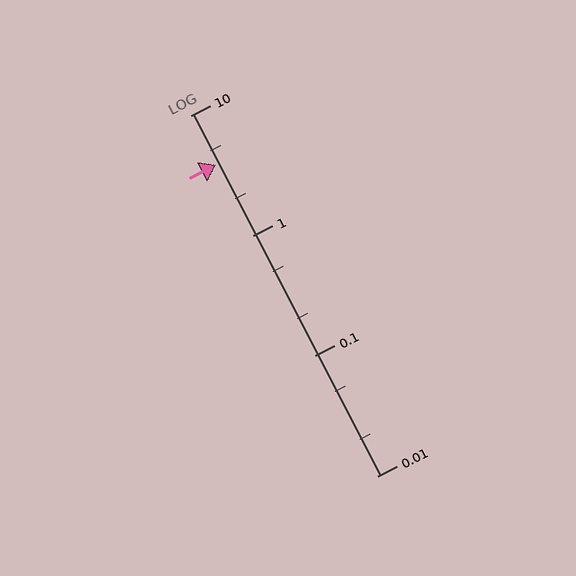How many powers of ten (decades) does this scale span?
The scale spans 3 decades, from 0.01 to 10.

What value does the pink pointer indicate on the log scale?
The pointer indicates approximately 3.9.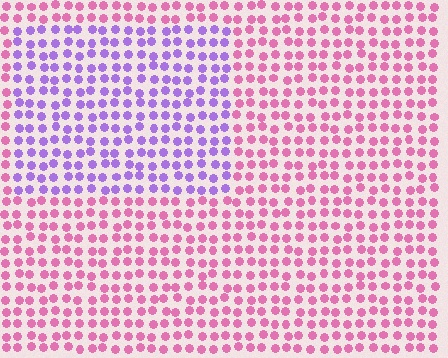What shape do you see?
I see a rectangle.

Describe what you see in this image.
The image is filled with small pink elements in a uniform arrangement. A rectangle-shaped region is visible where the elements are tinted to a slightly different hue, forming a subtle color boundary.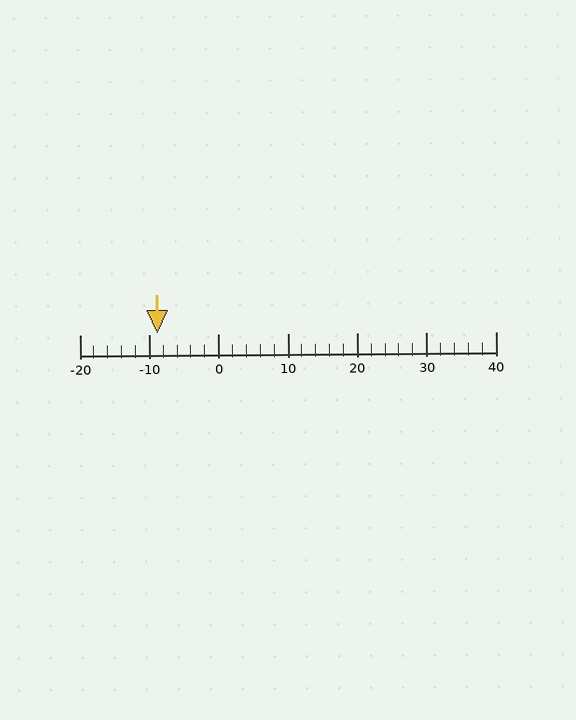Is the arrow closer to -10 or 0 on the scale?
The arrow is closer to -10.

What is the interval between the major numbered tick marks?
The major tick marks are spaced 10 units apart.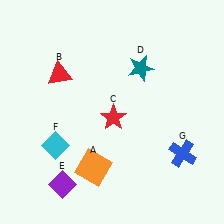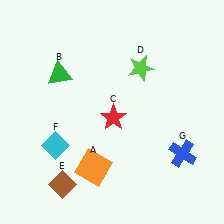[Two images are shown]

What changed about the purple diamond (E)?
In Image 1, E is purple. In Image 2, it changed to brown.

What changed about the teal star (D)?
In Image 1, D is teal. In Image 2, it changed to lime.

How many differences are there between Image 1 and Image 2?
There are 3 differences between the two images.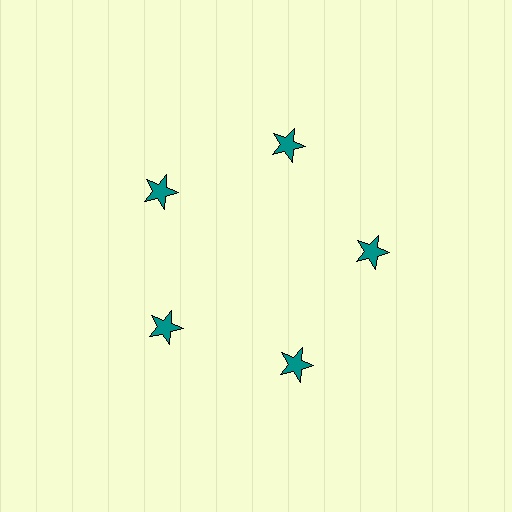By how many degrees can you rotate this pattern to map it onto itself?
The pattern maps onto itself every 72 degrees of rotation.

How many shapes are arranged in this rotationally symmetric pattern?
There are 5 shapes, arranged in 5 groups of 1.